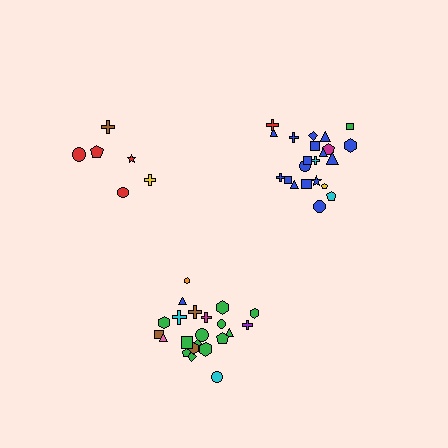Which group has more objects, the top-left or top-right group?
The top-right group.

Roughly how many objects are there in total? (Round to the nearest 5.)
Roughly 50 objects in total.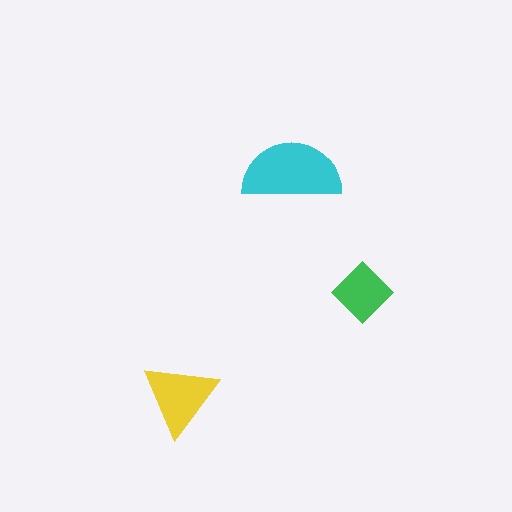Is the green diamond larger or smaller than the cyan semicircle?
Smaller.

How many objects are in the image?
There are 3 objects in the image.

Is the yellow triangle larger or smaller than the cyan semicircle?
Smaller.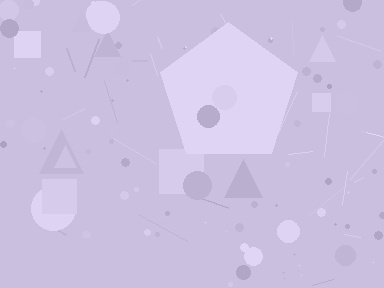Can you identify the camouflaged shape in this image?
The camouflaged shape is a pentagon.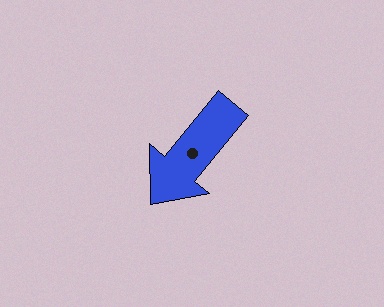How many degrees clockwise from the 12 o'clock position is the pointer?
Approximately 219 degrees.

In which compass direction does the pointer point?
Southwest.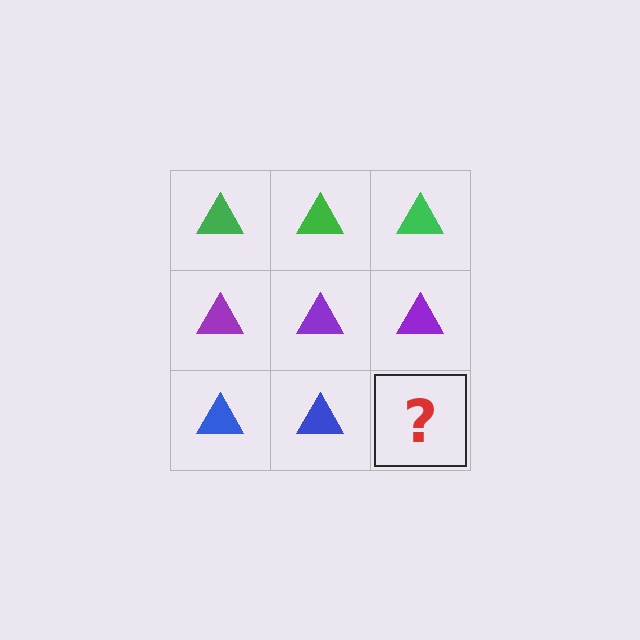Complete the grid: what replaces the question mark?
The question mark should be replaced with a blue triangle.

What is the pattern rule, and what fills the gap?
The rule is that each row has a consistent color. The gap should be filled with a blue triangle.